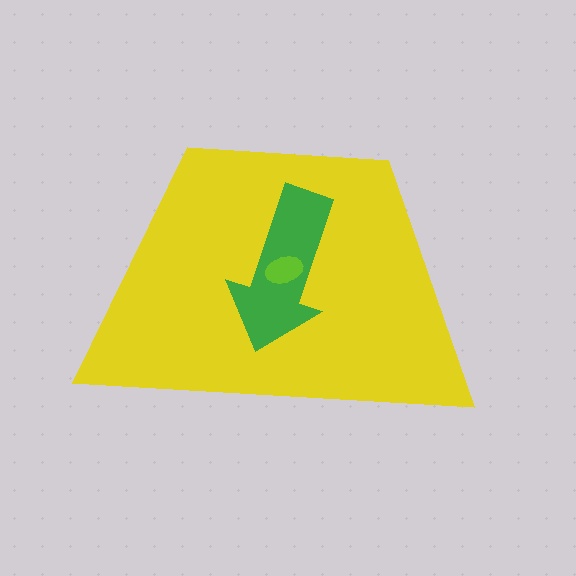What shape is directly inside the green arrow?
The lime ellipse.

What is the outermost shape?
The yellow trapezoid.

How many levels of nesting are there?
3.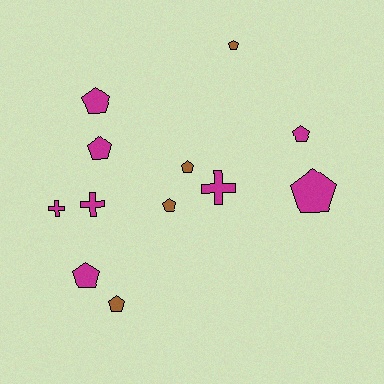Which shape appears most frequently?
Pentagon, with 9 objects.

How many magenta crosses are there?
There are 3 magenta crosses.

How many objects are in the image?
There are 12 objects.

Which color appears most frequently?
Magenta, with 8 objects.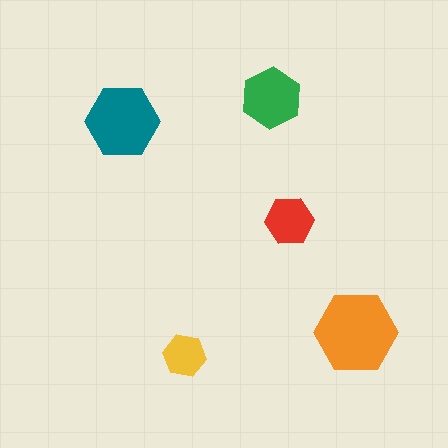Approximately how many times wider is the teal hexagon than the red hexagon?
About 1.5 times wider.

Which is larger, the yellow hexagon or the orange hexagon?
The orange one.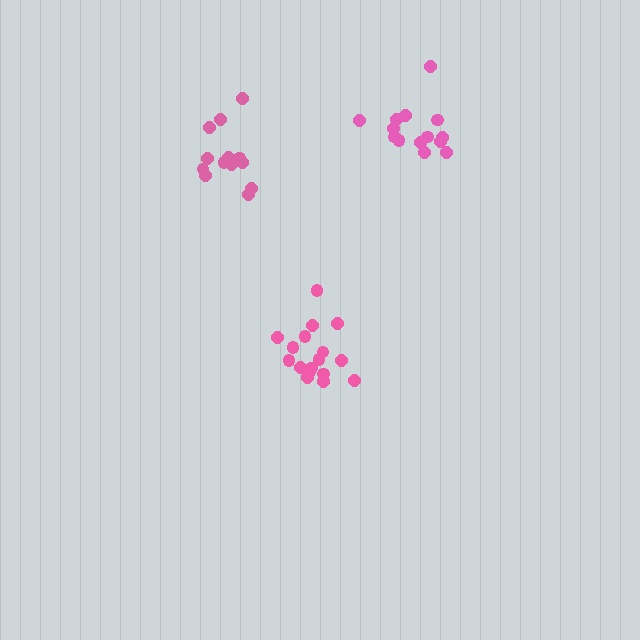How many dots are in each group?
Group 1: 17 dots, Group 2: 13 dots, Group 3: 14 dots (44 total).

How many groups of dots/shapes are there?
There are 3 groups.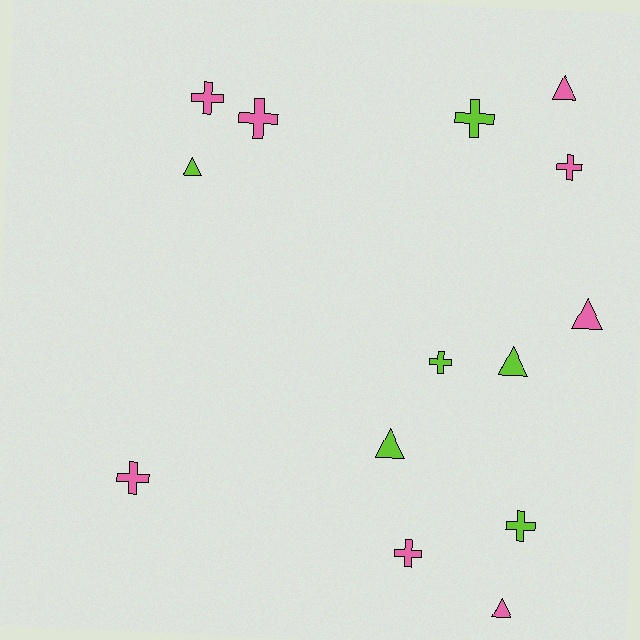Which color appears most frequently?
Pink, with 8 objects.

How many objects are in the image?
There are 14 objects.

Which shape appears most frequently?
Cross, with 8 objects.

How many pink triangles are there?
There are 3 pink triangles.